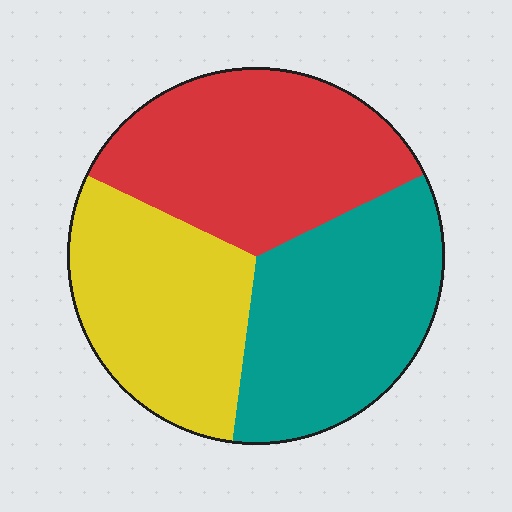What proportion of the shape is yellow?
Yellow takes up about one third (1/3) of the shape.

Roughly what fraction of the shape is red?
Red covers about 35% of the shape.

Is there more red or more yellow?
Red.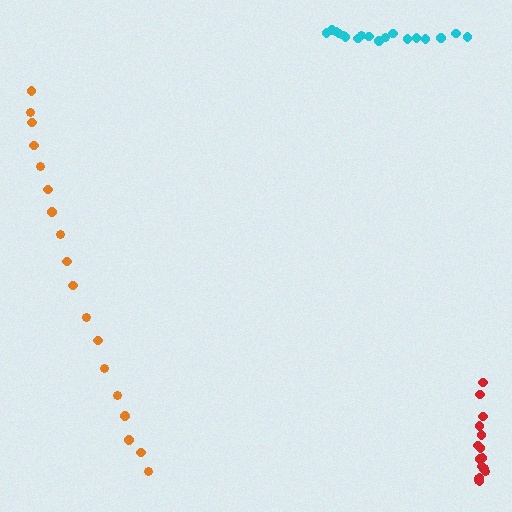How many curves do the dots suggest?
There are 3 distinct paths.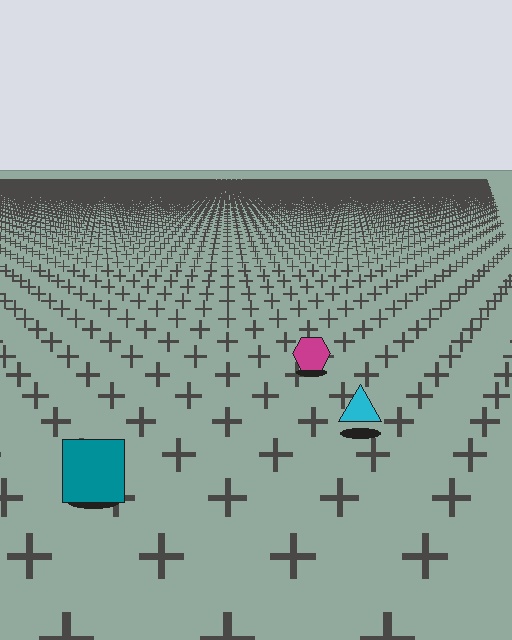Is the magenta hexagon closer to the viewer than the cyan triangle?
No. The cyan triangle is closer — you can tell from the texture gradient: the ground texture is coarser near it.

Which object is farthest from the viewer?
The magenta hexagon is farthest from the viewer. It appears smaller and the ground texture around it is denser.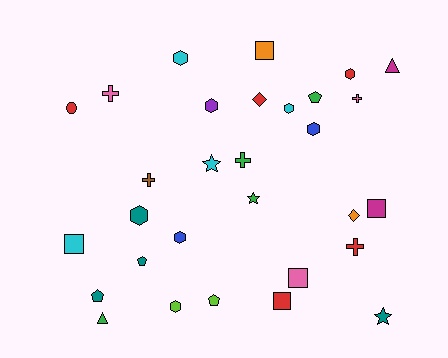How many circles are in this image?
There is 1 circle.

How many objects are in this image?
There are 30 objects.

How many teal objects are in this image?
There are 4 teal objects.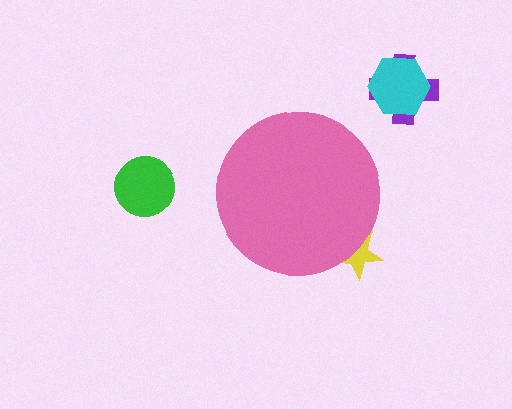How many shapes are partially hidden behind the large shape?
1 shape is partially hidden.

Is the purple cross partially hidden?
No, the purple cross is fully visible.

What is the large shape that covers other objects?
A pink circle.